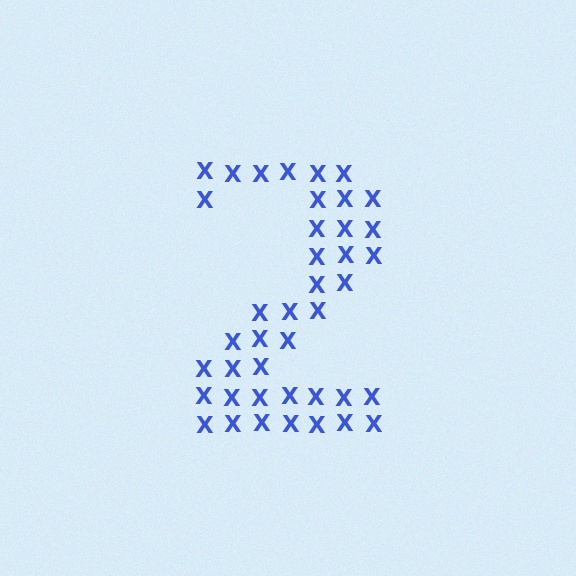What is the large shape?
The large shape is the digit 2.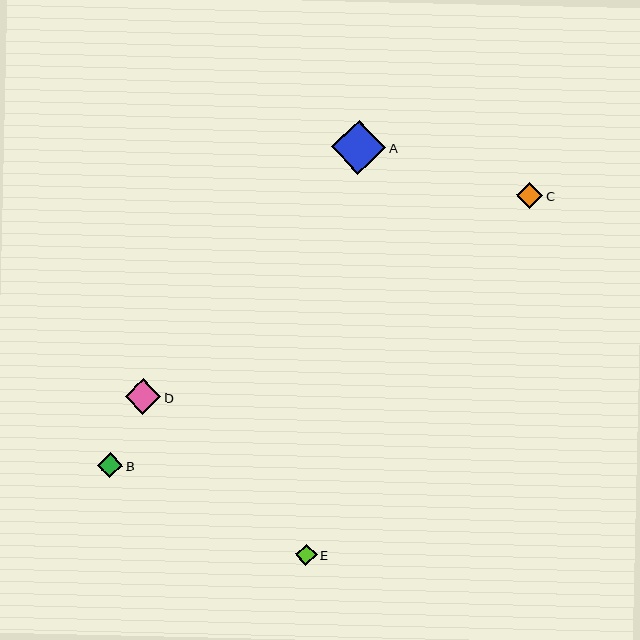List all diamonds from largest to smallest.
From largest to smallest: A, D, C, B, E.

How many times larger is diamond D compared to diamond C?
Diamond D is approximately 1.4 times the size of diamond C.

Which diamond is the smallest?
Diamond E is the smallest with a size of approximately 21 pixels.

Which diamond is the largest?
Diamond A is the largest with a size of approximately 54 pixels.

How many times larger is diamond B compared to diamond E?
Diamond B is approximately 1.2 times the size of diamond E.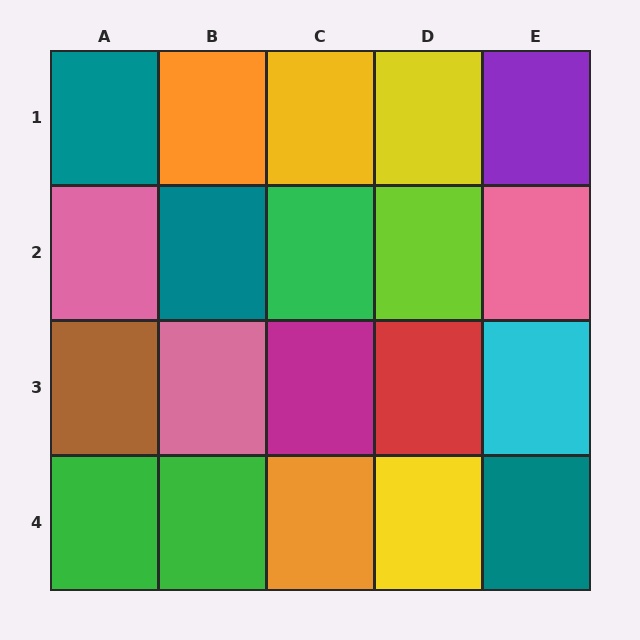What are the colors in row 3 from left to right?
Brown, pink, magenta, red, cyan.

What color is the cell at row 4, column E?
Teal.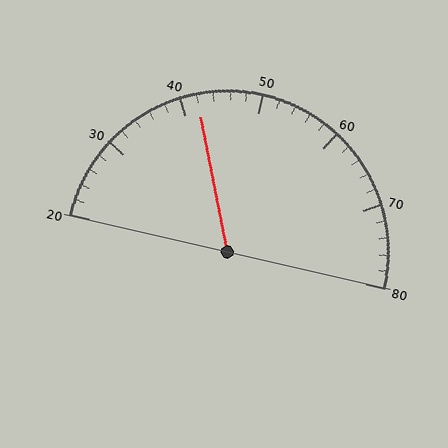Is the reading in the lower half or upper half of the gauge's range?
The reading is in the lower half of the range (20 to 80).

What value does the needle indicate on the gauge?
The needle indicates approximately 42.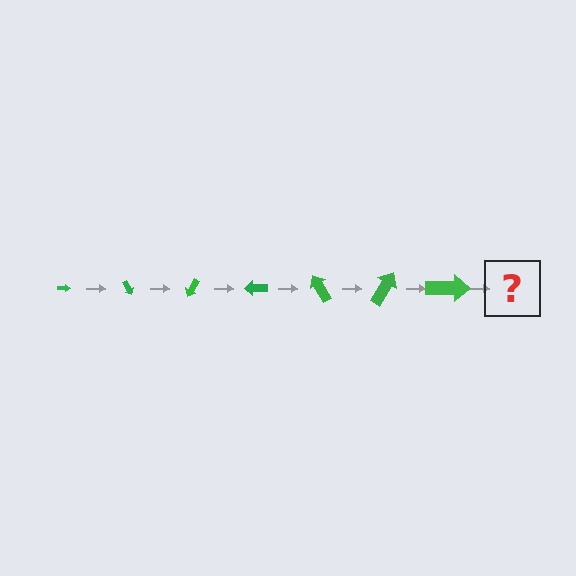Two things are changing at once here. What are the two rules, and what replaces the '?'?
The two rules are that the arrow grows larger each step and it rotates 60 degrees each step. The '?' should be an arrow, larger than the previous one and rotated 420 degrees from the start.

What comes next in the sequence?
The next element should be an arrow, larger than the previous one and rotated 420 degrees from the start.